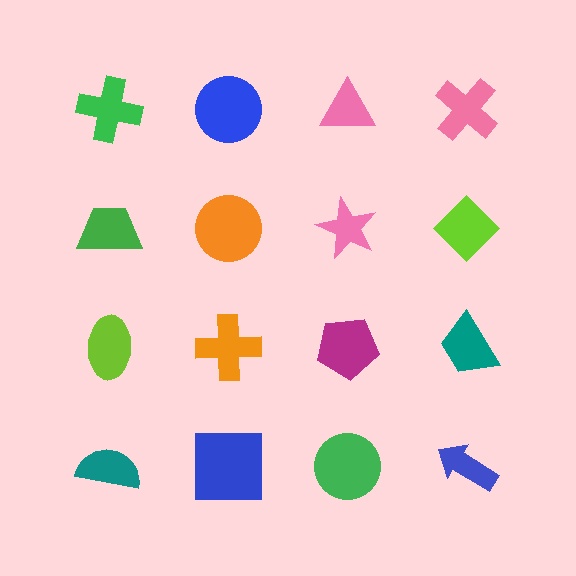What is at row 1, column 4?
A pink cross.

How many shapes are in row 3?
4 shapes.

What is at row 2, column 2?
An orange circle.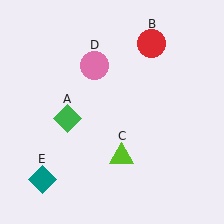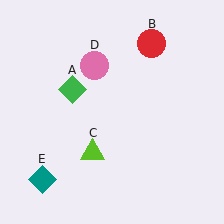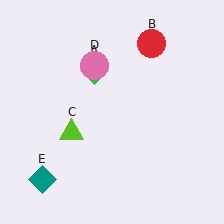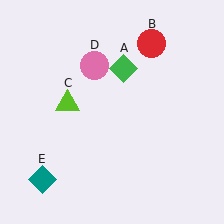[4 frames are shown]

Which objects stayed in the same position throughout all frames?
Red circle (object B) and pink circle (object D) and teal diamond (object E) remained stationary.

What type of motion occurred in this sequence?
The green diamond (object A), lime triangle (object C) rotated clockwise around the center of the scene.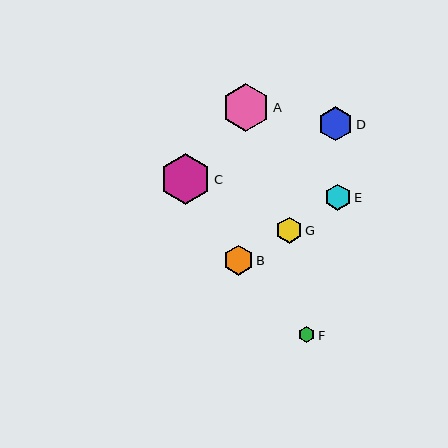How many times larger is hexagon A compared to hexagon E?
Hexagon A is approximately 1.8 times the size of hexagon E.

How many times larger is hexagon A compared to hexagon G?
Hexagon A is approximately 1.8 times the size of hexagon G.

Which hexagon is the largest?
Hexagon C is the largest with a size of approximately 51 pixels.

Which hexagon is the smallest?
Hexagon F is the smallest with a size of approximately 16 pixels.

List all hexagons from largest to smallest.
From largest to smallest: C, A, D, B, G, E, F.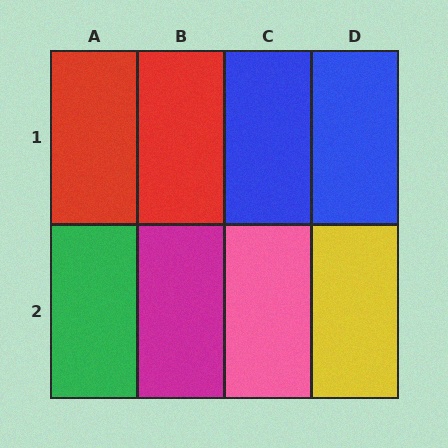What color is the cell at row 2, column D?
Yellow.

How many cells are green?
1 cell is green.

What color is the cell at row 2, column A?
Green.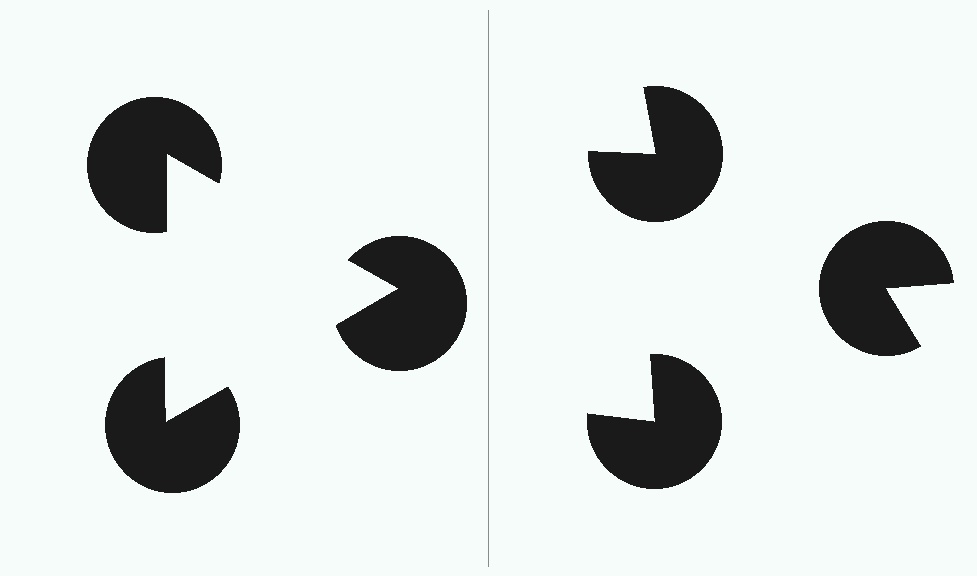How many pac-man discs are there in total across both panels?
6 — 3 on each side.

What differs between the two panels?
The pac-man discs are positioned identically on both sides; only the wedge orientations differ. On the left they align to a triangle; on the right they are misaligned.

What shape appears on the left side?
An illusory triangle.